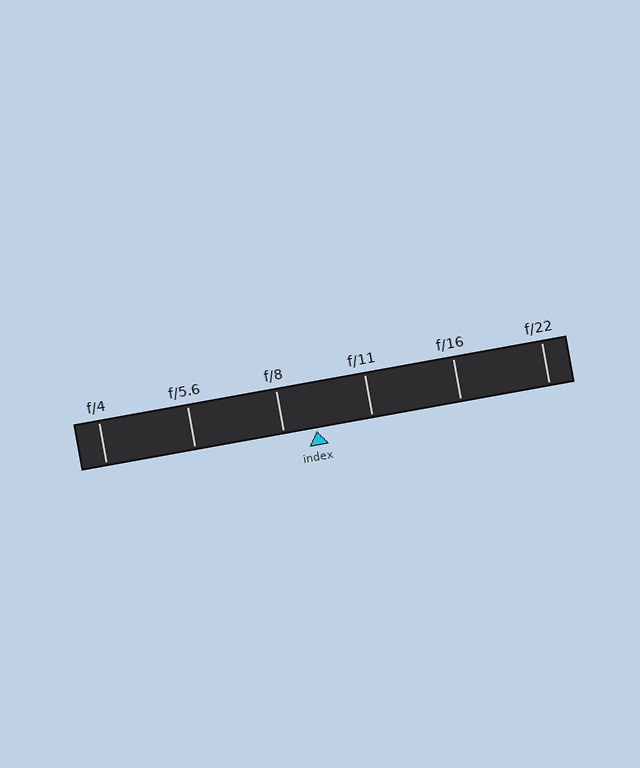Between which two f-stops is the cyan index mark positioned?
The index mark is between f/8 and f/11.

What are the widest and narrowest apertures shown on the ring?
The widest aperture shown is f/4 and the narrowest is f/22.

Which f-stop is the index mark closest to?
The index mark is closest to f/8.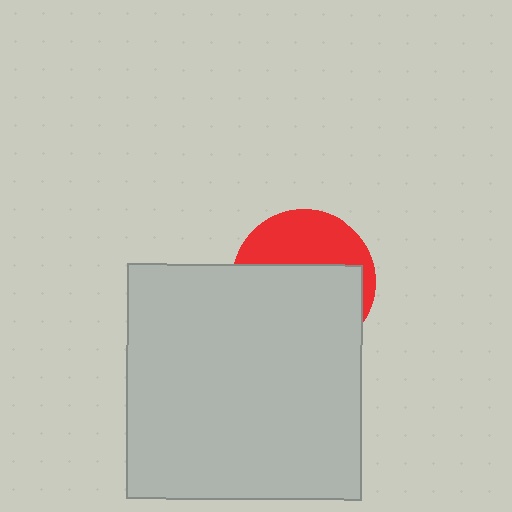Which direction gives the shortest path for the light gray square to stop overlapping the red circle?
Moving down gives the shortest separation.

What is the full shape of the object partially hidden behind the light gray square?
The partially hidden object is a red circle.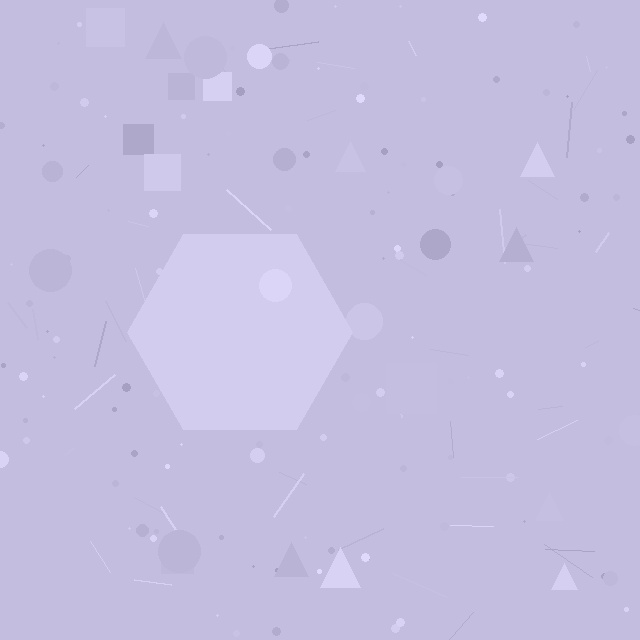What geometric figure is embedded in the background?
A hexagon is embedded in the background.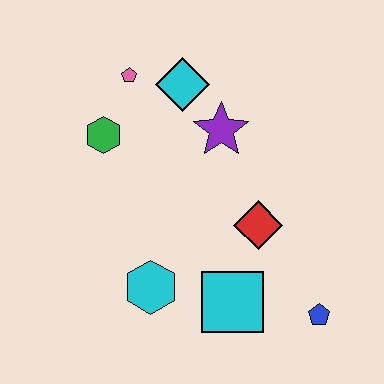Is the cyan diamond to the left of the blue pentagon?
Yes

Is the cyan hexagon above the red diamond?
No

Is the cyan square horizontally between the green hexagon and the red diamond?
Yes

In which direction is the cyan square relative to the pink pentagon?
The cyan square is below the pink pentagon.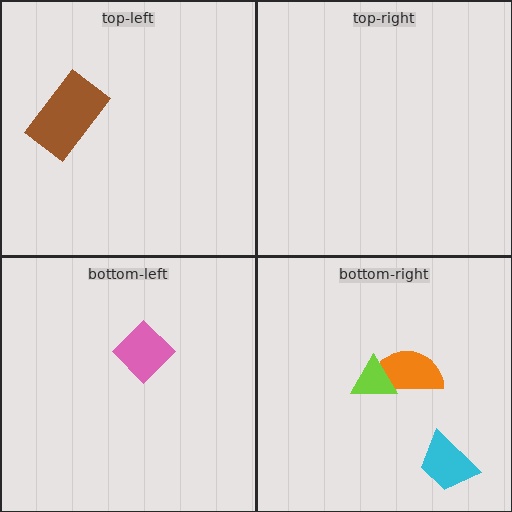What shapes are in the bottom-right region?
The orange semicircle, the lime triangle, the cyan trapezoid.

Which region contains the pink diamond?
The bottom-left region.